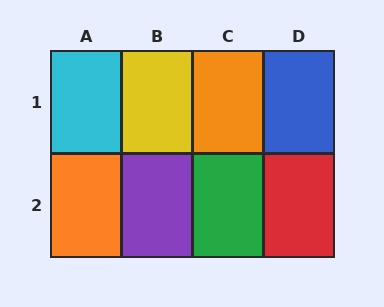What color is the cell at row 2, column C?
Green.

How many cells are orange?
2 cells are orange.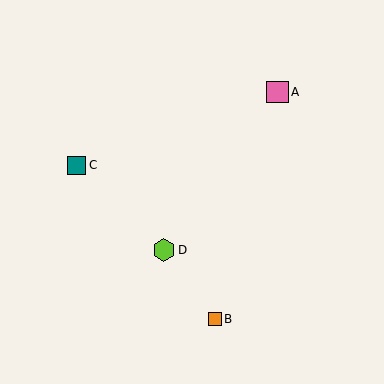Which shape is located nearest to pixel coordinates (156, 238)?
The lime hexagon (labeled D) at (164, 250) is nearest to that location.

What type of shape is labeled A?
Shape A is a pink square.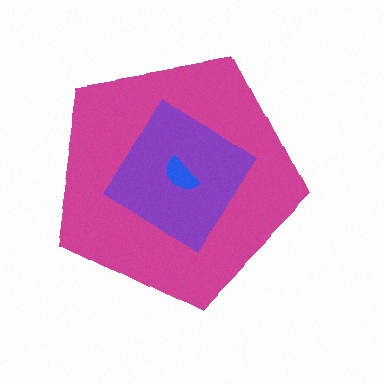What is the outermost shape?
The magenta pentagon.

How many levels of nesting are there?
3.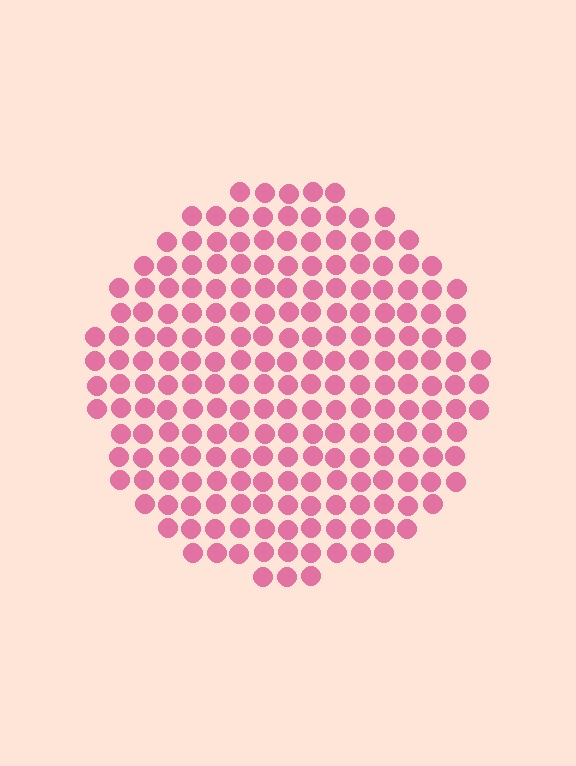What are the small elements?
The small elements are circles.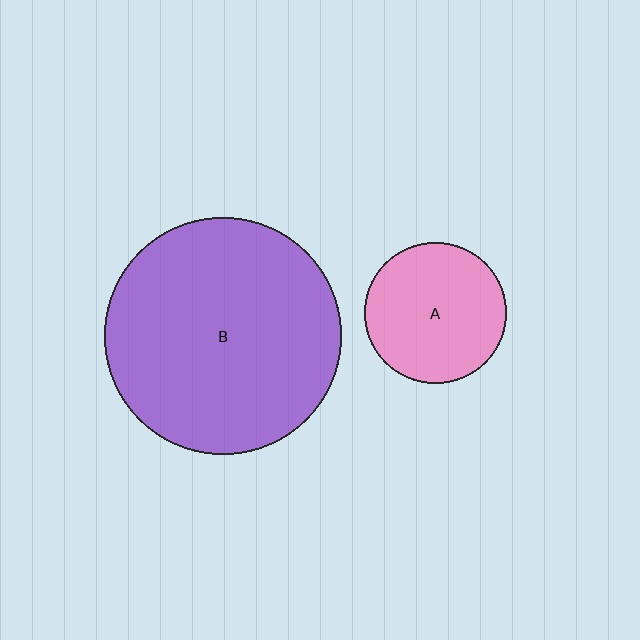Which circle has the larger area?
Circle B (purple).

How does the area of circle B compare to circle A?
Approximately 2.8 times.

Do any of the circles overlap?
No, none of the circles overlap.